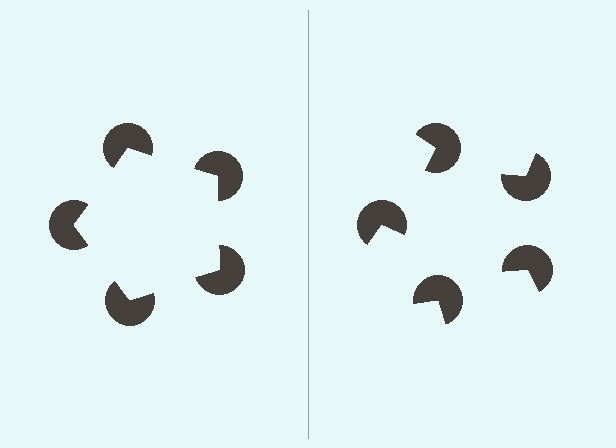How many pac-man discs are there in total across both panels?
10 — 5 on each side.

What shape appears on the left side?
An illusory pentagon.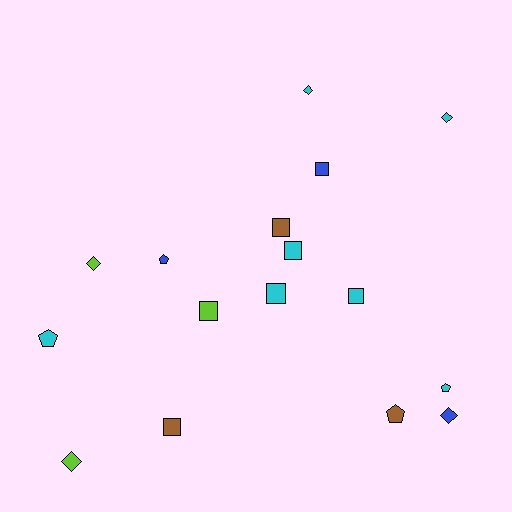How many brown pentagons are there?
There is 1 brown pentagon.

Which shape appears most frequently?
Square, with 7 objects.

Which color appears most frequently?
Cyan, with 7 objects.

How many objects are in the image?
There are 16 objects.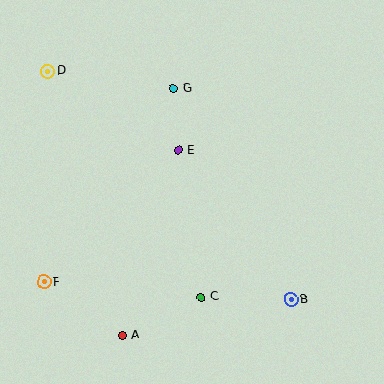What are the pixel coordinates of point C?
Point C is at (201, 297).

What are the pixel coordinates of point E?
Point E is at (178, 150).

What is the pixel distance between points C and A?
The distance between C and A is 88 pixels.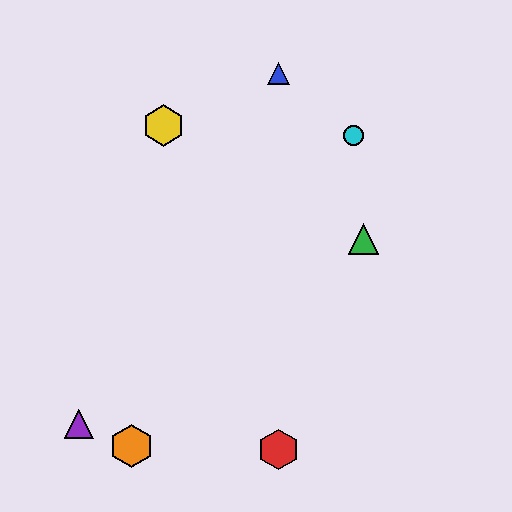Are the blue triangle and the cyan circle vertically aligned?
No, the blue triangle is at x≈279 and the cyan circle is at x≈354.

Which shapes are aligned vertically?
The red hexagon, the blue triangle are aligned vertically.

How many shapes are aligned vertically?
2 shapes (the red hexagon, the blue triangle) are aligned vertically.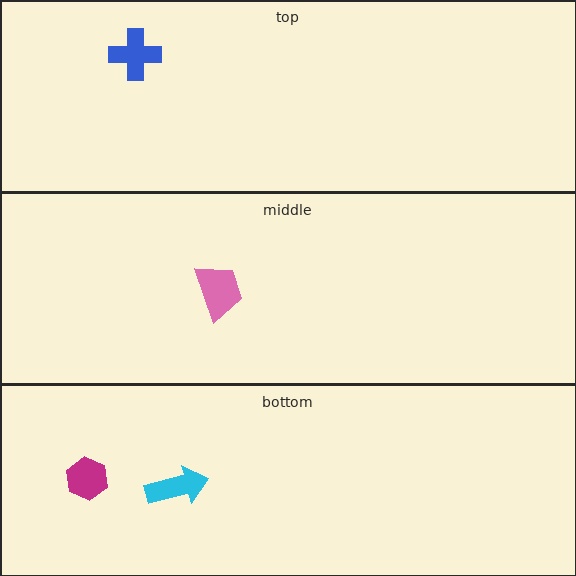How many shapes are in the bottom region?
2.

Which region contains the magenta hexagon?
The bottom region.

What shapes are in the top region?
The blue cross.